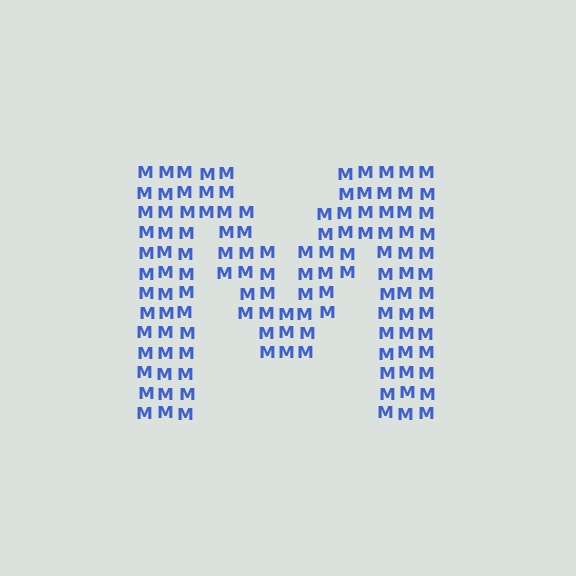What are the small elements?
The small elements are letter M's.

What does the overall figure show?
The overall figure shows the letter M.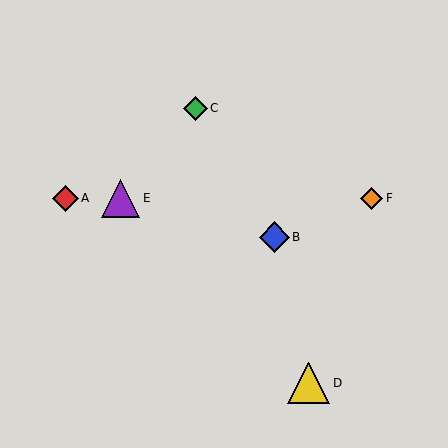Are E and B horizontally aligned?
No, E is at y≈198 and B is at y≈237.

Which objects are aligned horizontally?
Objects A, E, F are aligned horizontally.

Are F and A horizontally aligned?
Yes, both are at y≈198.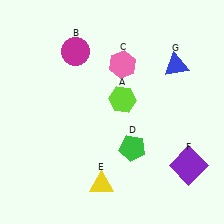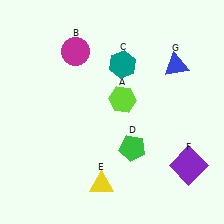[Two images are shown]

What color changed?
The hexagon (C) changed from pink in Image 1 to teal in Image 2.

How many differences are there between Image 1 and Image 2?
There is 1 difference between the two images.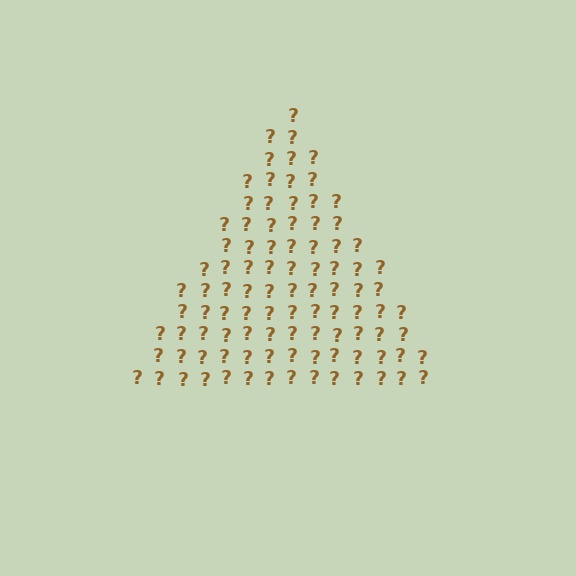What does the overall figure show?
The overall figure shows a triangle.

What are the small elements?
The small elements are question marks.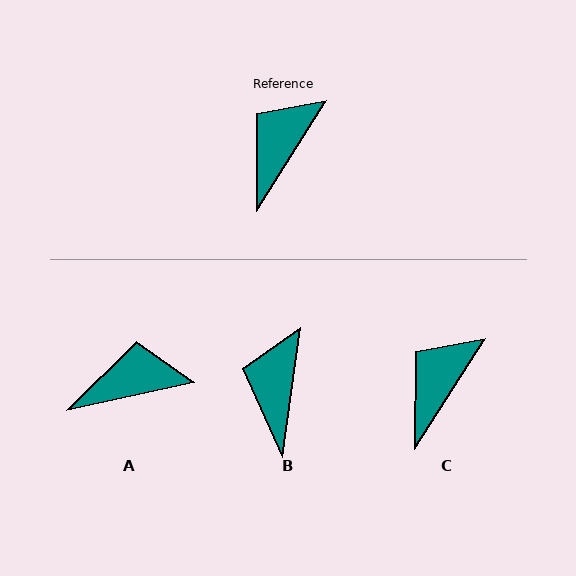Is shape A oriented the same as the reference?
No, it is off by about 45 degrees.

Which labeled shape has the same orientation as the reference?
C.